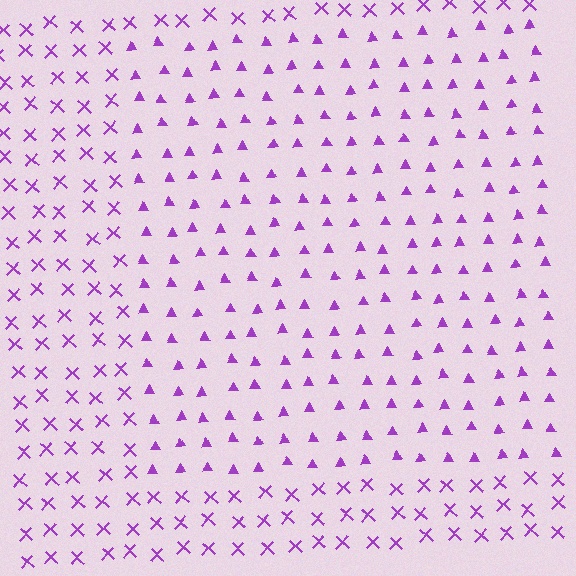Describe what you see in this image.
The image is filled with small purple elements arranged in a uniform grid. A rectangle-shaped region contains triangles, while the surrounding area contains X marks. The boundary is defined purely by the change in element shape.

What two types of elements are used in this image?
The image uses triangles inside the rectangle region and X marks outside it.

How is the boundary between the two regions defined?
The boundary is defined by a change in element shape: triangles inside vs. X marks outside. All elements share the same color and spacing.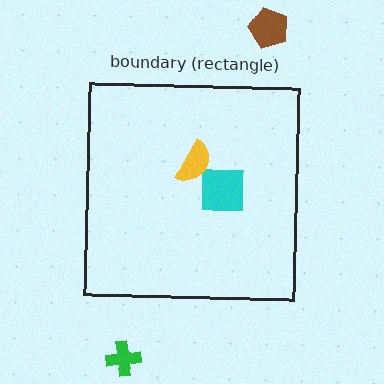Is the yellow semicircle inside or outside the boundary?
Inside.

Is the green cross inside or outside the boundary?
Outside.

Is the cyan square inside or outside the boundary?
Inside.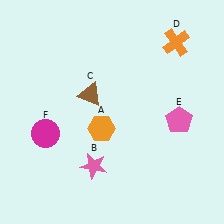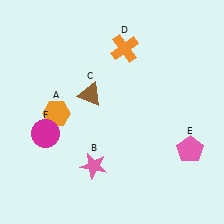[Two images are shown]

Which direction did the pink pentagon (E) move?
The pink pentagon (E) moved down.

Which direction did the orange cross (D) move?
The orange cross (D) moved left.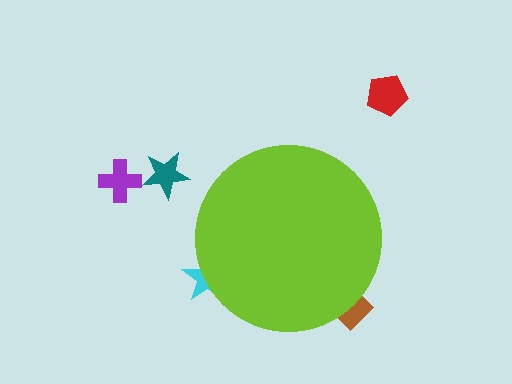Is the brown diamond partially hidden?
Yes, the brown diamond is partially hidden behind the lime circle.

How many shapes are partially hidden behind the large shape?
2 shapes are partially hidden.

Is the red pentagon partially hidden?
No, the red pentagon is fully visible.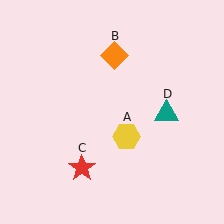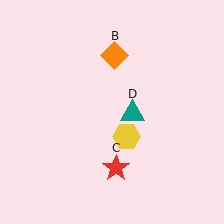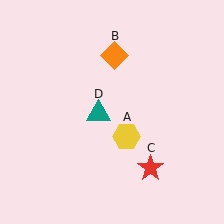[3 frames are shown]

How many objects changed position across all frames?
2 objects changed position: red star (object C), teal triangle (object D).